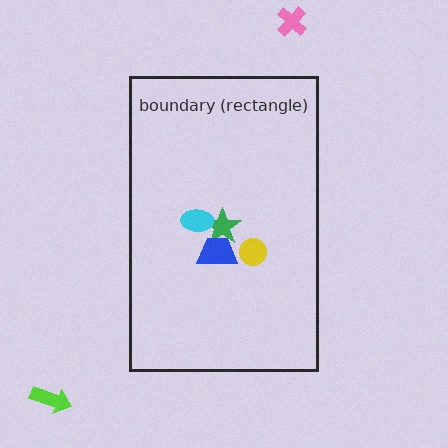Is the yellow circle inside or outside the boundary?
Inside.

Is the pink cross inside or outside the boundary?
Outside.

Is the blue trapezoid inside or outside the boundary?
Inside.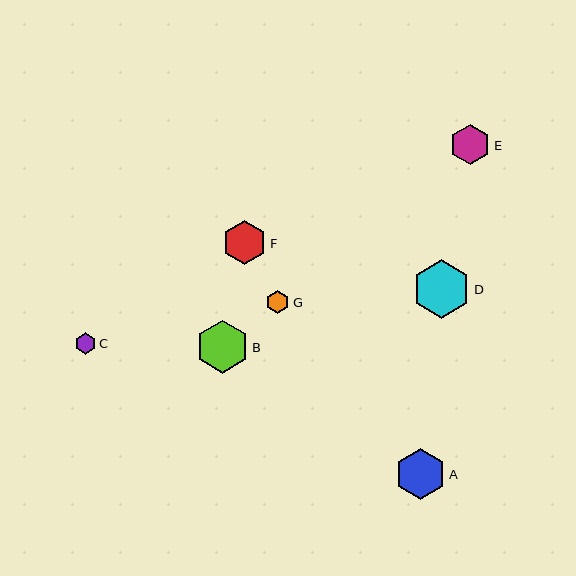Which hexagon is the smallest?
Hexagon C is the smallest with a size of approximately 21 pixels.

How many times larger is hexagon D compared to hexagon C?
Hexagon D is approximately 2.8 times the size of hexagon C.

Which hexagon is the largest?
Hexagon D is the largest with a size of approximately 59 pixels.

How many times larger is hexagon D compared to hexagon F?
Hexagon D is approximately 1.3 times the size of hexagon F.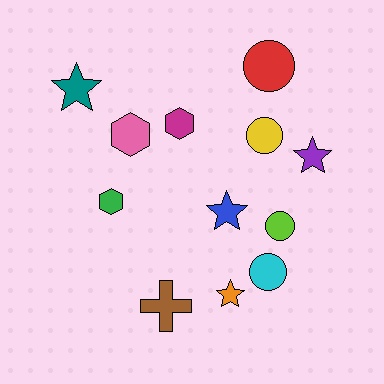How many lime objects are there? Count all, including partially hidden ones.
There is 1 lime object.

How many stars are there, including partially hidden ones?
There are 4 stars.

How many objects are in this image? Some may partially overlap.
There are 12 objects.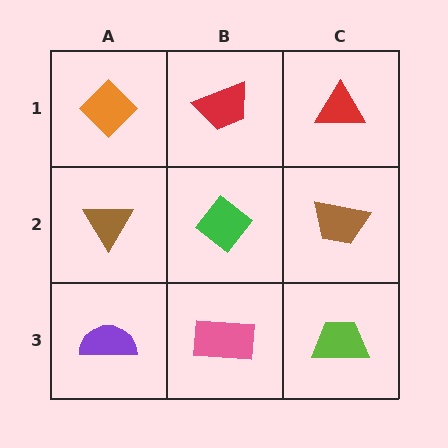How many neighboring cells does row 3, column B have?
3.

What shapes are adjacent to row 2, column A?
An orange diamond (row 1, column A), a purple semicircle (row 3, column A), a green diamond (row 2, column B).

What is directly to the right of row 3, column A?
A pink rectangle.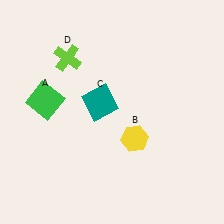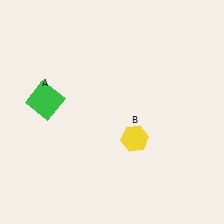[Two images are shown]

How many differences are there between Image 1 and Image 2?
There are 2 differences between the two images.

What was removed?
The teal square (C), the lime cross (D) were removed in Image 2.